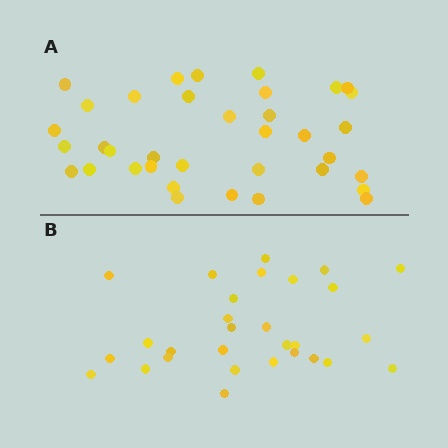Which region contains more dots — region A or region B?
Region A (the top region) has more dots.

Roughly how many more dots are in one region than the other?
Region A has roughly 8 or so more dots than region B.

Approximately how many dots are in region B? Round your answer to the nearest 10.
About 30 dots. (The exact count is 29, which rounds to 30.)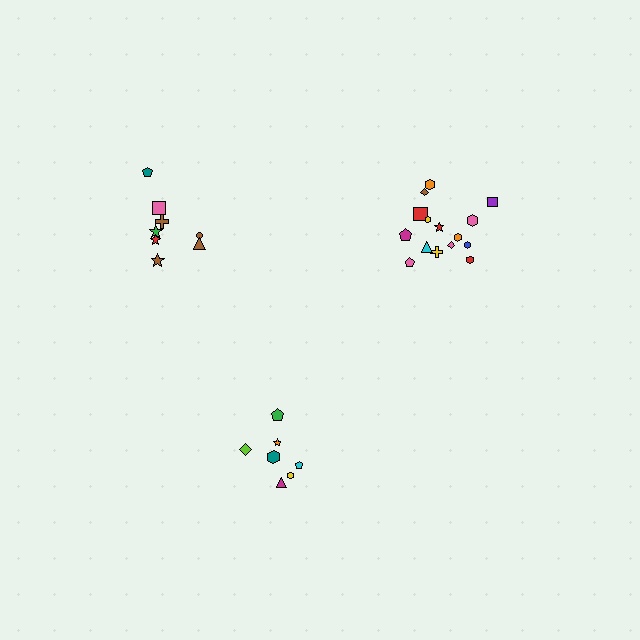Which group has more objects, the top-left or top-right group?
The top-right group.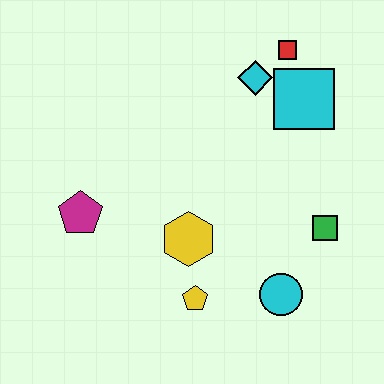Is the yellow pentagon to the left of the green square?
Yes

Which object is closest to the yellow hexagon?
The yellow pentagon is closest to the yellow hexagon.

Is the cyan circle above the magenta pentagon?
No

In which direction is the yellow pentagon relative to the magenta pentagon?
The yellow pentagon is to the right of the magenta pentagon.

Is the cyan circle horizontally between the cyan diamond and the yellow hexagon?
No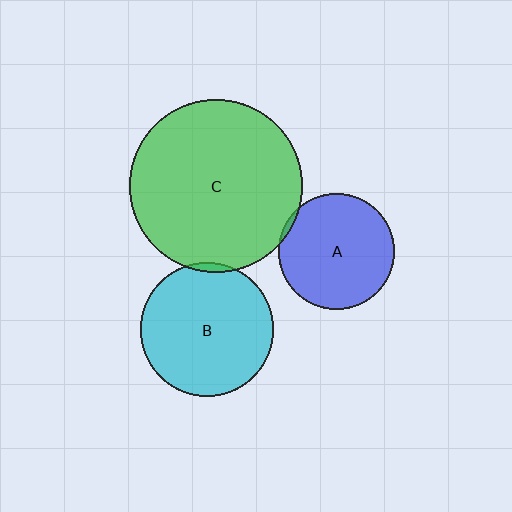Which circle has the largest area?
Circle C (green).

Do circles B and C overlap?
Yes.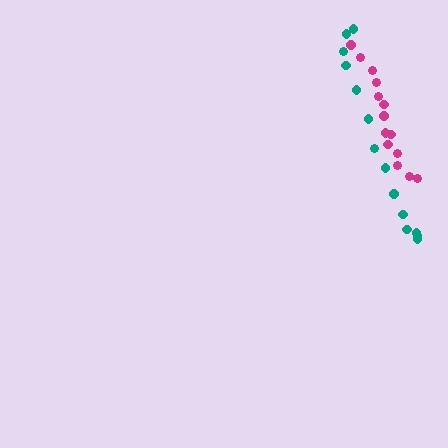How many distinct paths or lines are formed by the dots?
There are 2 distinct paths.